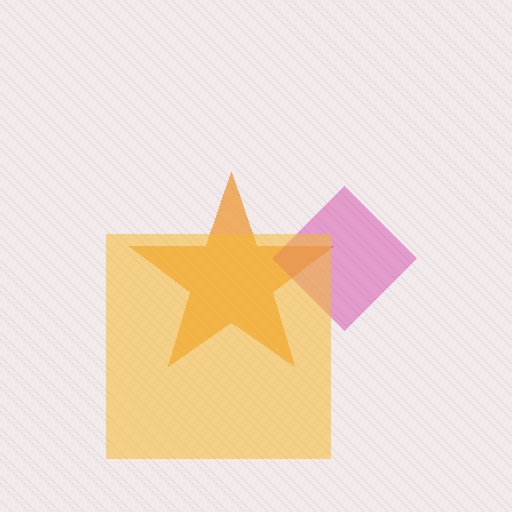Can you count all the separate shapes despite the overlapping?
Yes, there are 3 separate shapes.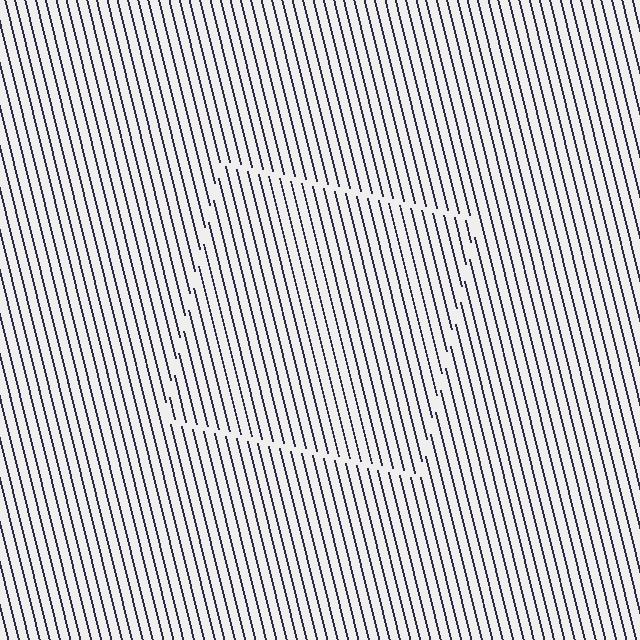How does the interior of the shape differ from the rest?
The interior of the shape contains the same grating, shifted by half a period — the contour is defined by the phase discontinuity where line-ends from the inner and outer gratings abut.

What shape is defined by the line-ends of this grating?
An illusory square. The interior of the shape contains the same grating, shifted by half a period — the contour is defined by the phase discontinuity where line-ends from the inner and outer gratings abut.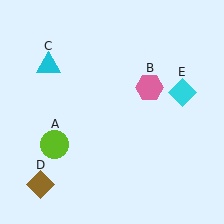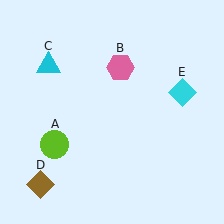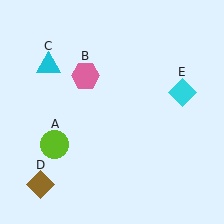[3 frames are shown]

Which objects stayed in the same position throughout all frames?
Lime circle (object A) and cyan triangle (object C) and brown diamond (object D) and cyan diamond (object E) remained stationary.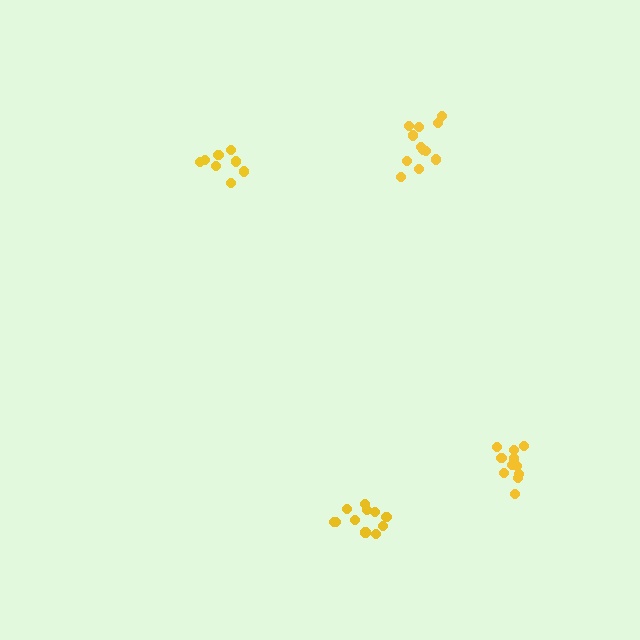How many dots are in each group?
Group 1: 8 dots, Group 2: 12 dots, Group 3: 11 dots, Group 4: 11 dots (42 total).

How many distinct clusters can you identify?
There are 4 distinct clusters.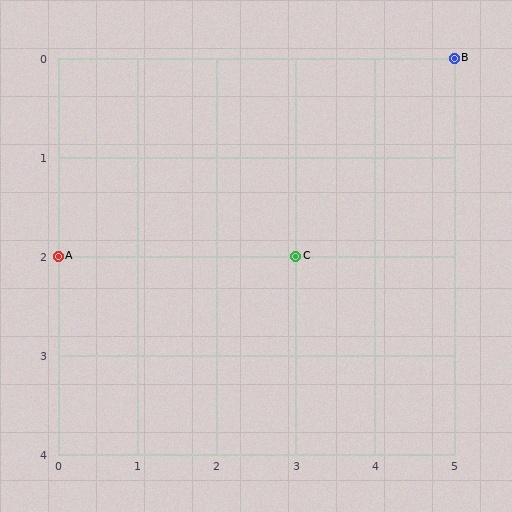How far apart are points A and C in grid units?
Points A and C are 3 columns apart.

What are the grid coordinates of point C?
Point C is at grid coordinates (3, 2).